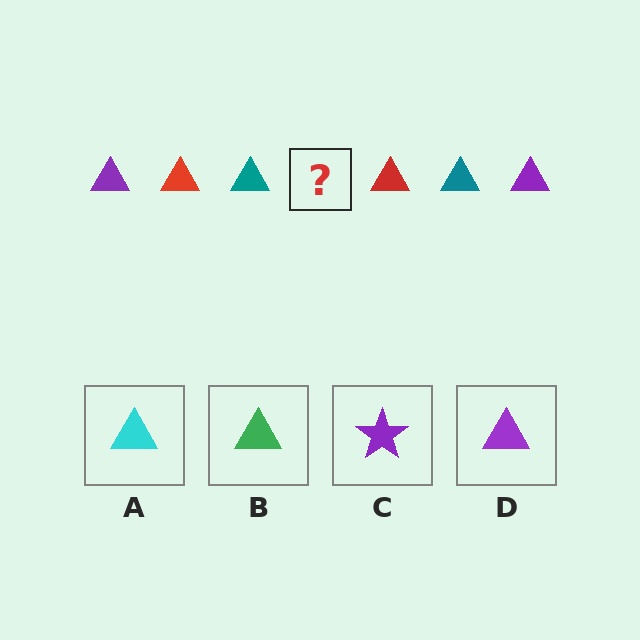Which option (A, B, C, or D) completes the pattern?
D.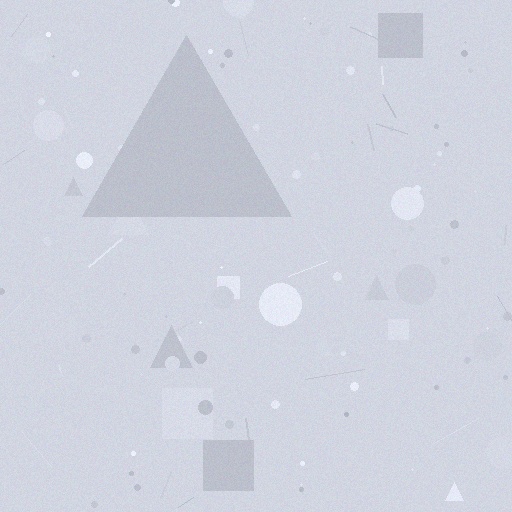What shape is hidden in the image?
A triangle is hidden in the image.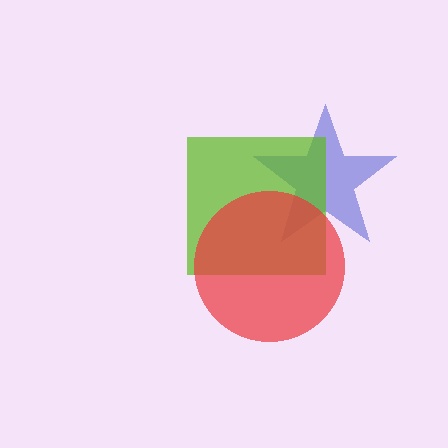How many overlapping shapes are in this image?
There are 3 overlapping shapes in the image.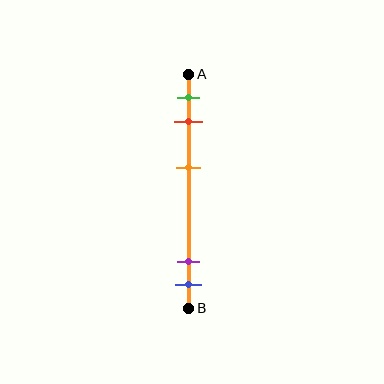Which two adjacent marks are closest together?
The purple and blue marks are the closest adjacent pair.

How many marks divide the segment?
There are 5 marks dividing the segment.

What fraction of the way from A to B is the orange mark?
The orange mark is approximately 40% (0.4) of the way from A to B.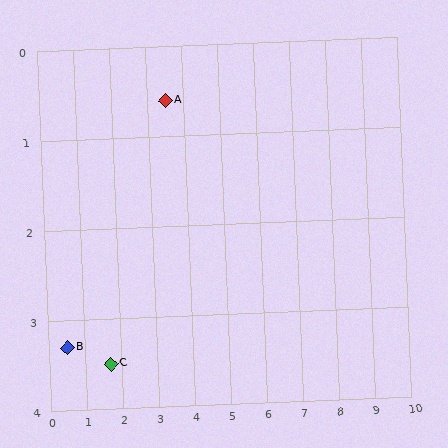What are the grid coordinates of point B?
Point B is at approximately (0.5, 3.3).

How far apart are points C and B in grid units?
Points C and B are about 1.2 grid units apart.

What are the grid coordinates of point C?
Point C is at approximately (1.7, 3.5).